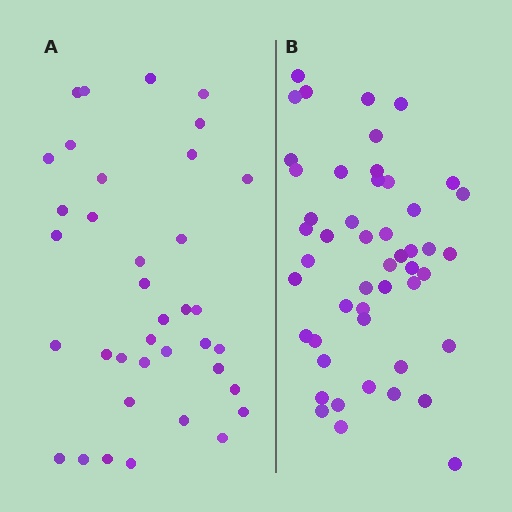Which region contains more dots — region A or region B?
Region B (the right region) has more dots.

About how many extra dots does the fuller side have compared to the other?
Region B has roughly 12 or so more dots than region A.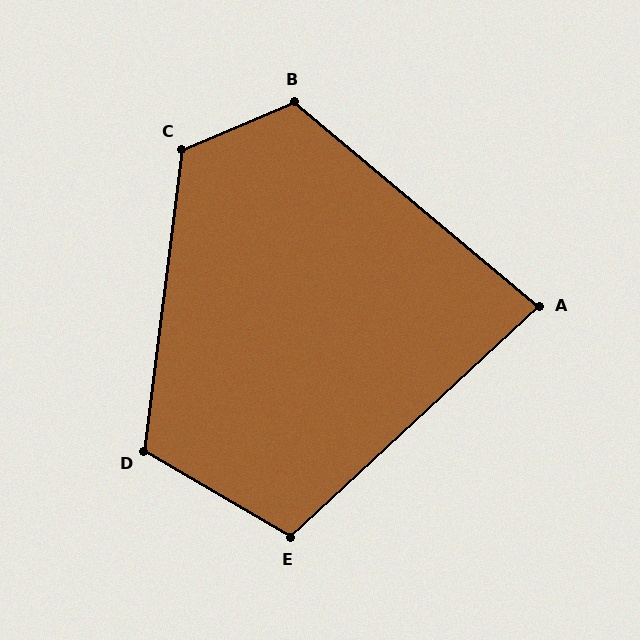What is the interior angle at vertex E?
Approximately 107 degrees (obtuse).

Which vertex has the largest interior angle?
C, at approximately 120 degrees.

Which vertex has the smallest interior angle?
A, at approximately 83 degrees.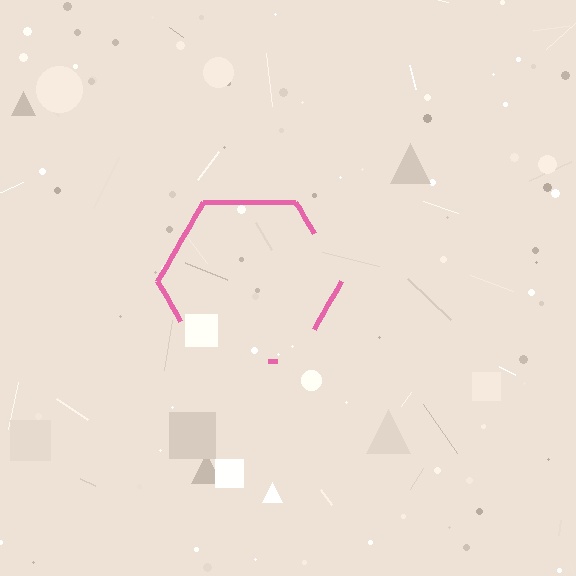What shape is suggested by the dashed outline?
The dashed outline suggests a hexagon.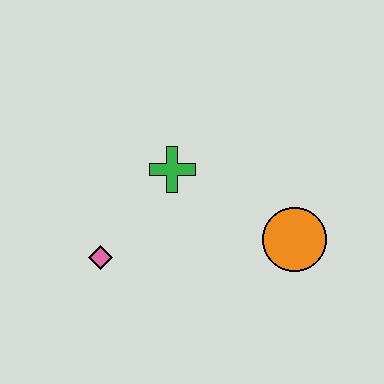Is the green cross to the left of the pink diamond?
No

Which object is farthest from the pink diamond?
The orange circle is farthest from the pink diamond.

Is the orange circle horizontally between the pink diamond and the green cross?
No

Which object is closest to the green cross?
The pink diamond is closest to the green cross.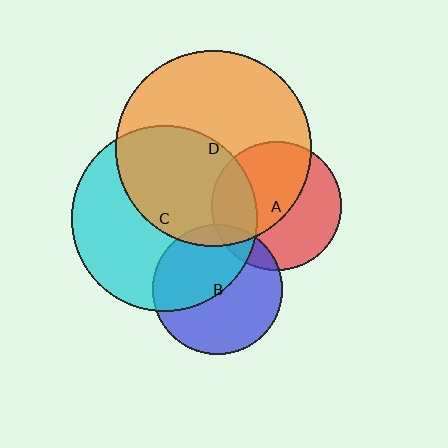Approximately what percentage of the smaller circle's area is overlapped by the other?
Approximately 45%.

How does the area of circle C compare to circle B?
Approximately 2.1 times.